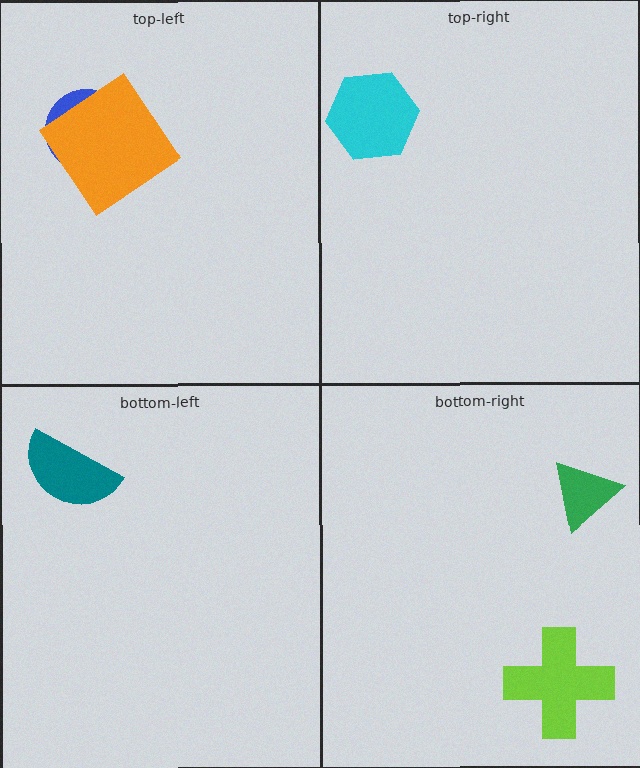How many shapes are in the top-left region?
2.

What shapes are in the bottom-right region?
The green triangle, the lime cross.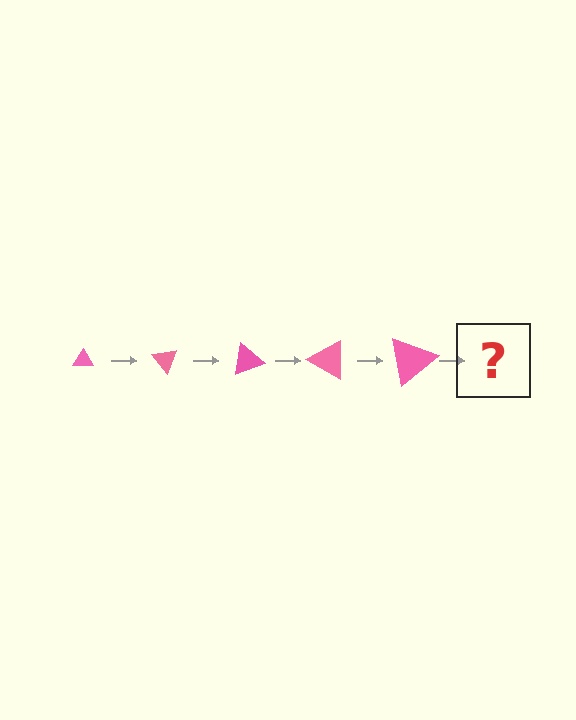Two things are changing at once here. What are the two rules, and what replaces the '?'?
The two rules are that the triangle grows larger each step and it rotates 50 degrees each step. The '?' should be a triangle, larger than the previous one and rotated 250 degrees from the start.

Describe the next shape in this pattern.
It should be a triangle, larger than the previous one and rotated 250 degrees from the start.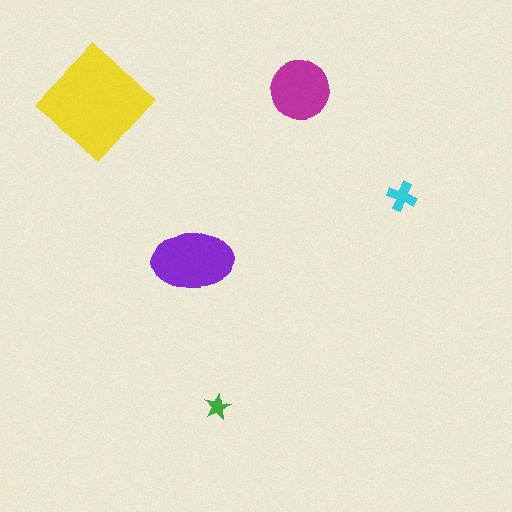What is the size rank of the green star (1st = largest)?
5th.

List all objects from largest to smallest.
The yellow diamond, the purple ellipse, the magenta circle, the cyan cross, the green star.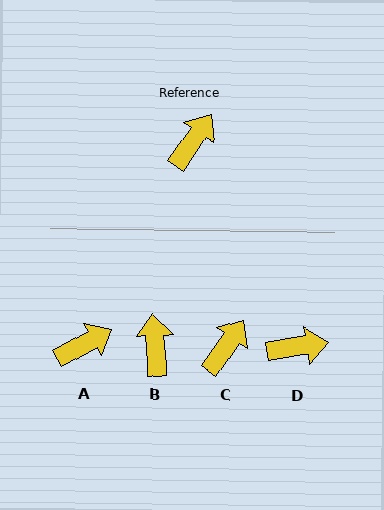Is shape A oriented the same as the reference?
No, it is off by about 27 degrees.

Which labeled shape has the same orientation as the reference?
C.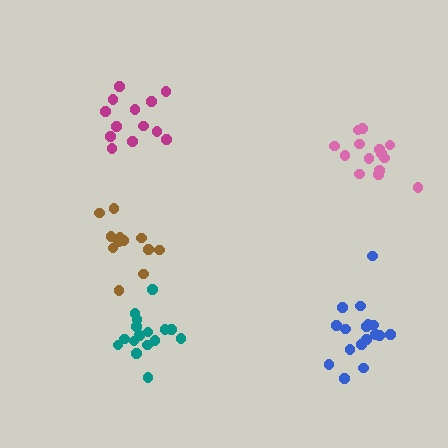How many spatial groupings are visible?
There are 5 spatial groupings.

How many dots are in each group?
Group 1: 17 dots, Group 2: 14 dots, Group 3: 12 dots, Group 4: 16 dots, Group 5: 13 dots (72 total).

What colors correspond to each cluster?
The clusters are colored: blue, pink, brown, teal, magenta.